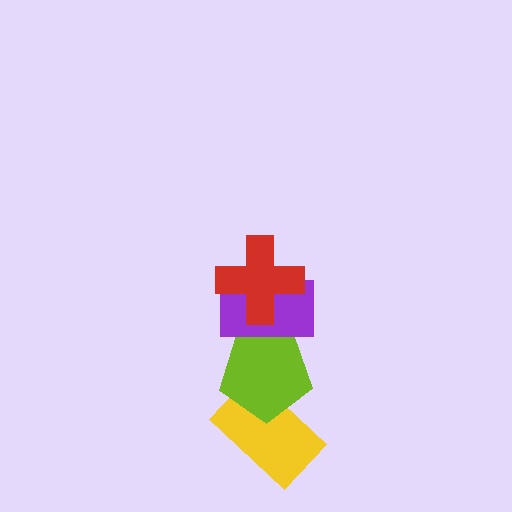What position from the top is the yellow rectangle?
The yellow rectangle is 4th from the top.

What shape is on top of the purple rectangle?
The red cross is on top of the purple rectangle.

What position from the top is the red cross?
The red cross is 1st from the top.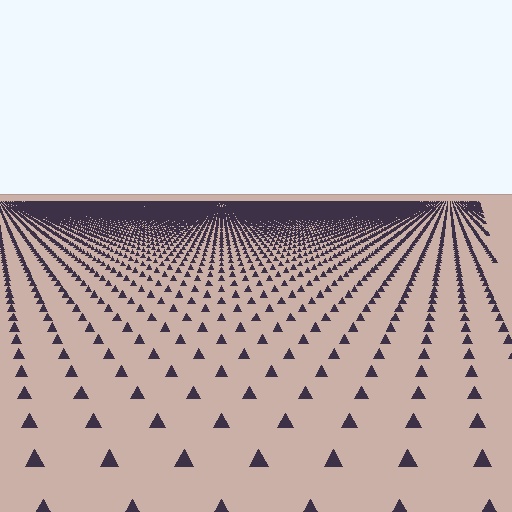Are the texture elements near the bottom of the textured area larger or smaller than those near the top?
Larger. Near the bottom, elements are closer to the viewer and appear at a bigger on-screen size.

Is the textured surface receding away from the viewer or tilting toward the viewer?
The surface is receding away from the viewer. Texture elements get smaller and denser toward the top.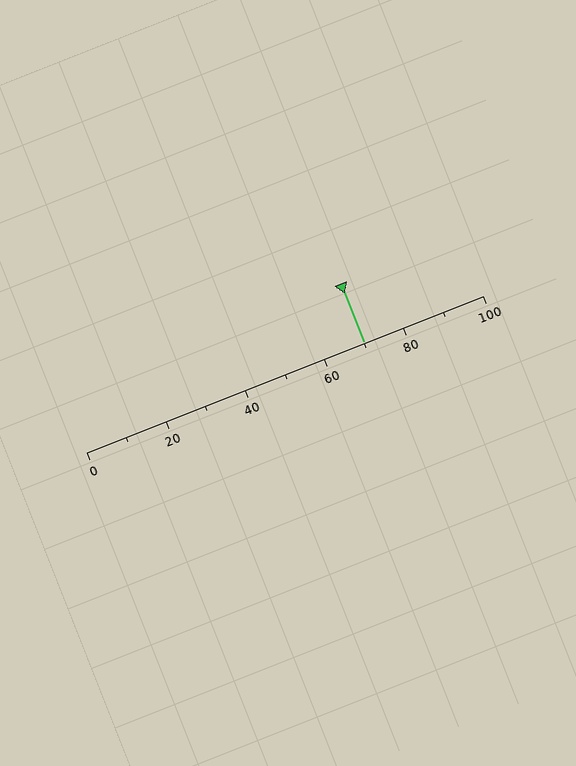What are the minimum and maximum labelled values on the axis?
The axis runs from 0 to 100.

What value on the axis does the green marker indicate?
The marker indicates approximately 70.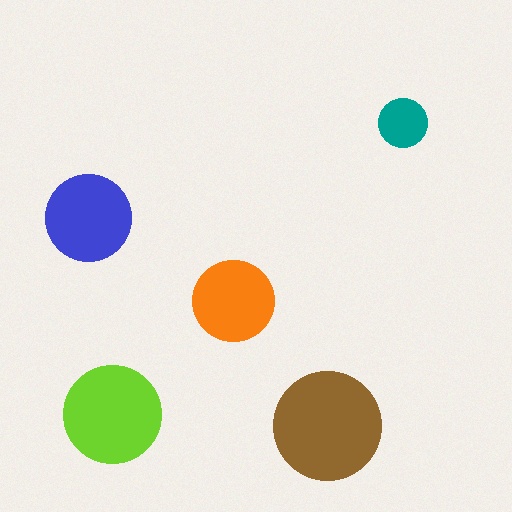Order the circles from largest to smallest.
the brown one, the lime one, the blue one, the orange one, the teal one.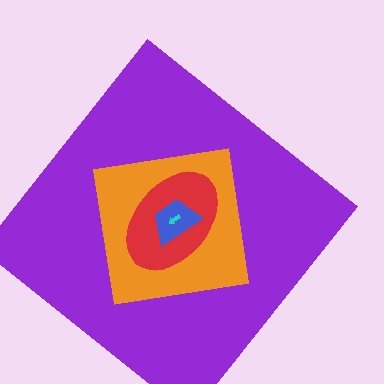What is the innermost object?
The cyan arrow.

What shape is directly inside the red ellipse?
The blue trapezoid.